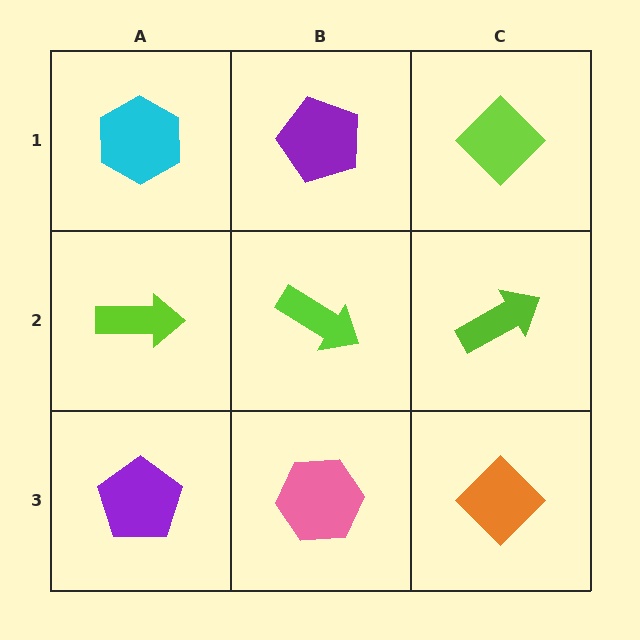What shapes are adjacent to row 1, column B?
A lime arrow (row 2, column B), a cyan hexagon (row 1, column A), a lime diamond (row 1, column C).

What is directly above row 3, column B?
A lime arrow.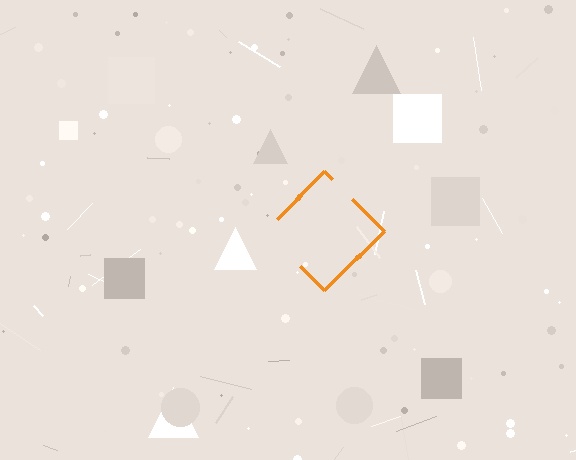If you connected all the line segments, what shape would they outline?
They would outline a diamond.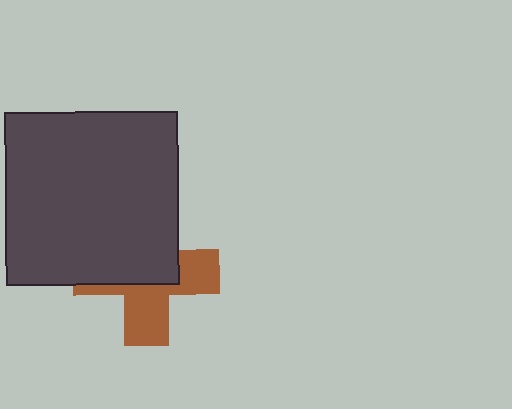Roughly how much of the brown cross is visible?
About half of it is visible (roughly 46%).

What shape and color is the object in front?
The object in front is a dark gray square.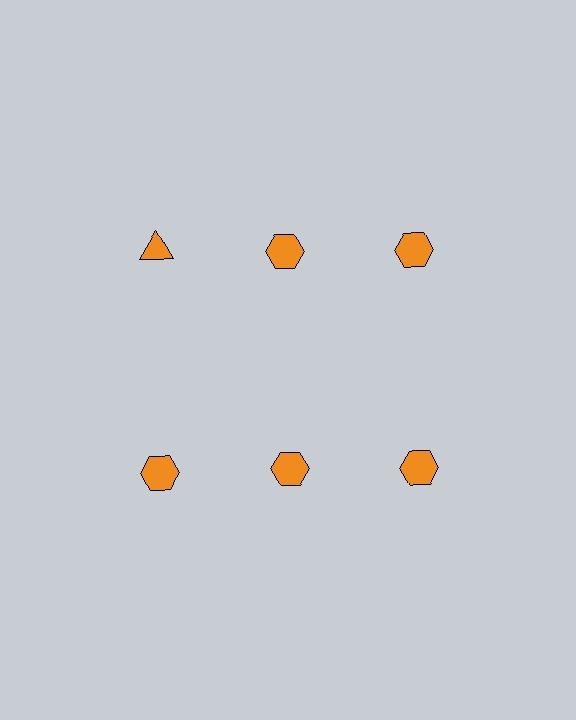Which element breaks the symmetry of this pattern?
The orange triangle in the top row, leftmost column breaks the symmetry. All other shapes are orange hexagons.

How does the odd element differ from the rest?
It has a different shape: triangle instead of hexagon.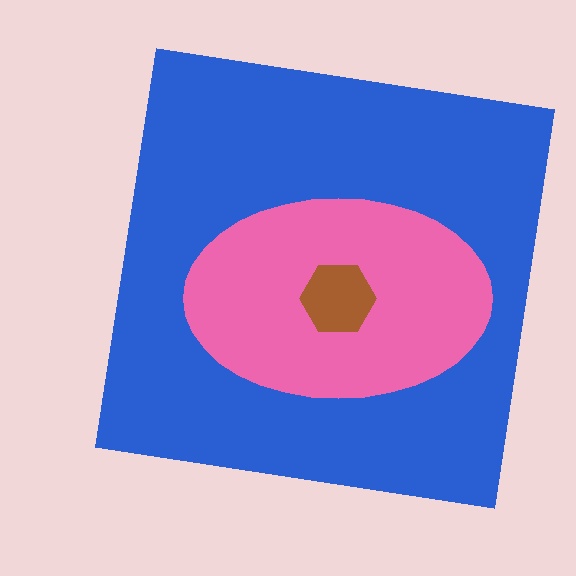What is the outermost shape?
The blue square.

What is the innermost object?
The brown hexagon.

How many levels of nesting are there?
3.